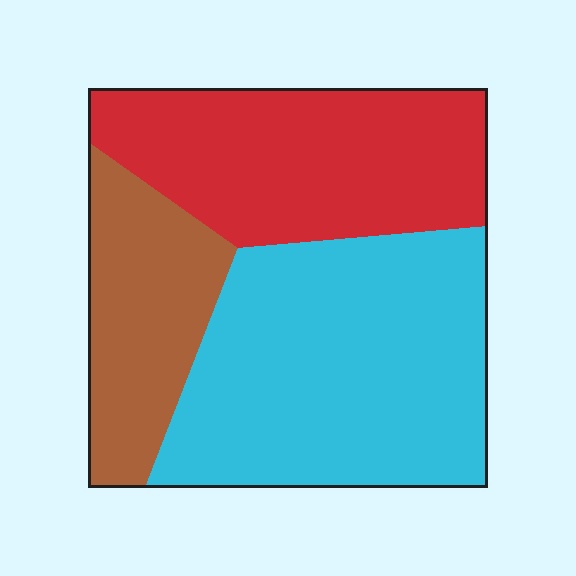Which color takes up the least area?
Brown, at roughly 20%.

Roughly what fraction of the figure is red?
Red covers 33% of the figure.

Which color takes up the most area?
Cyan, at roughly 45%.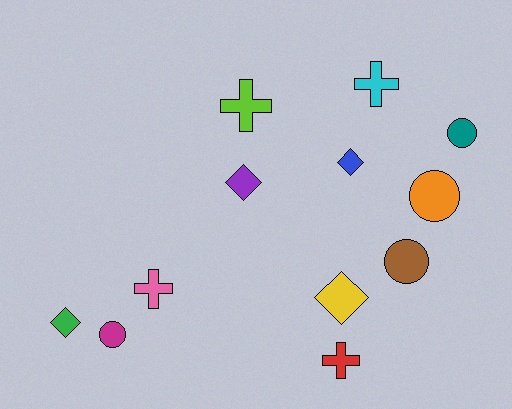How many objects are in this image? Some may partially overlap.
There are 12 objects.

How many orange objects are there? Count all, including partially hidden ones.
There is 1 orange object.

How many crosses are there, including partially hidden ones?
There are 4 crosses.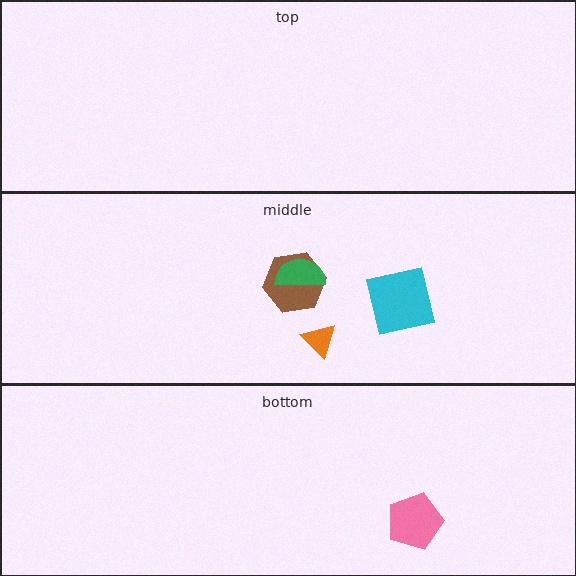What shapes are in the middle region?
The brown hexagon, the orange triangle, the green semicircle, the cyan square.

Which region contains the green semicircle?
The middle region.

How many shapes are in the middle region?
4.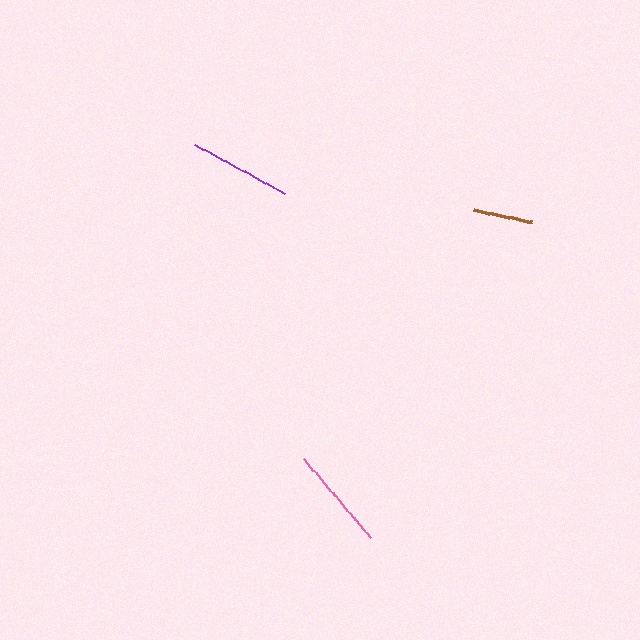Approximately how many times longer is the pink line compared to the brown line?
The pink line is approximately 1.7 times the length of the brown line.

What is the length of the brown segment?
The brown segment is approximately 60 pixels long.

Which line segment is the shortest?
The brown line is the shortest at approximately 60 pixels.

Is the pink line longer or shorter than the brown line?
The pink line is longer than the brown line.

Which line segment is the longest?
The pink line is the longest at approximately 103 pixels.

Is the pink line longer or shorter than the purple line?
The pink line is longer than the purple line.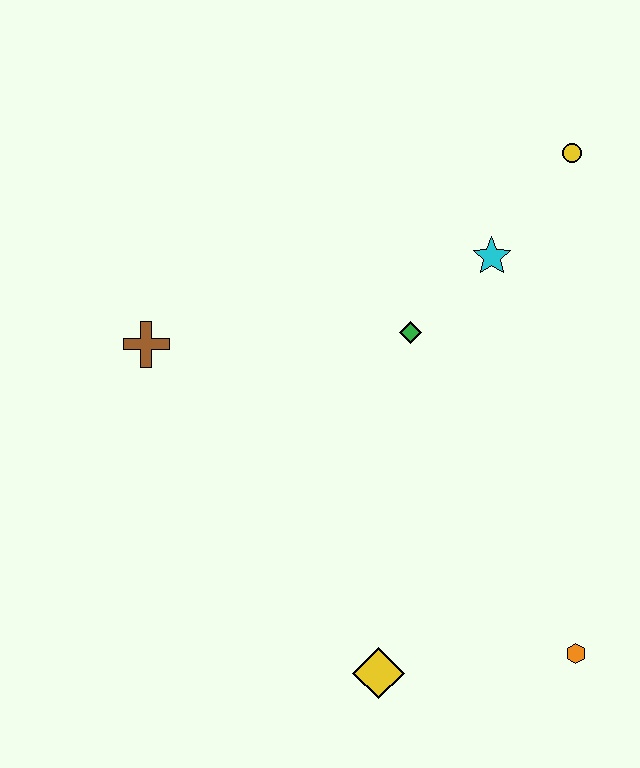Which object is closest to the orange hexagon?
The yellow diamond is closest to the orange hexagon.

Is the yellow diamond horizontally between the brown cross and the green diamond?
Yes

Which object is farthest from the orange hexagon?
The brown cross is farthest from the orange hexagon.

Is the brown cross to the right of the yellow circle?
No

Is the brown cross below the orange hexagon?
No